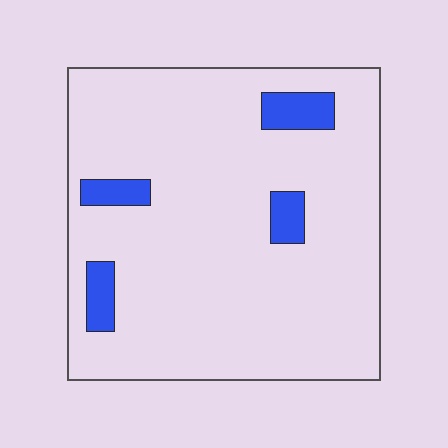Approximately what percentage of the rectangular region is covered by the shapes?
Approximately 10%.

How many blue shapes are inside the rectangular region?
4.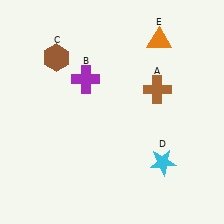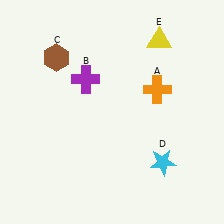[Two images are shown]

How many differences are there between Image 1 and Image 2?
There are 2 differences between the two images.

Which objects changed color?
A changed from brown to orange. E changed from orange to yellow.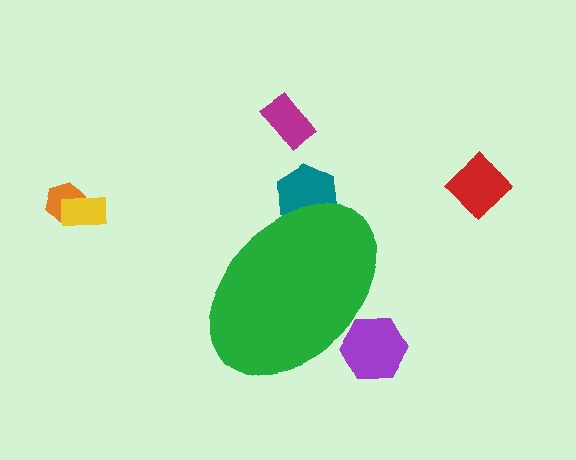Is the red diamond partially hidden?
No, the red diamond is fully visible.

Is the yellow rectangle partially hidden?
No, the yellow rectangle is fully visible.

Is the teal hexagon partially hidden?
Yes, the teal hexagon is partially hidden behind the green ellipse.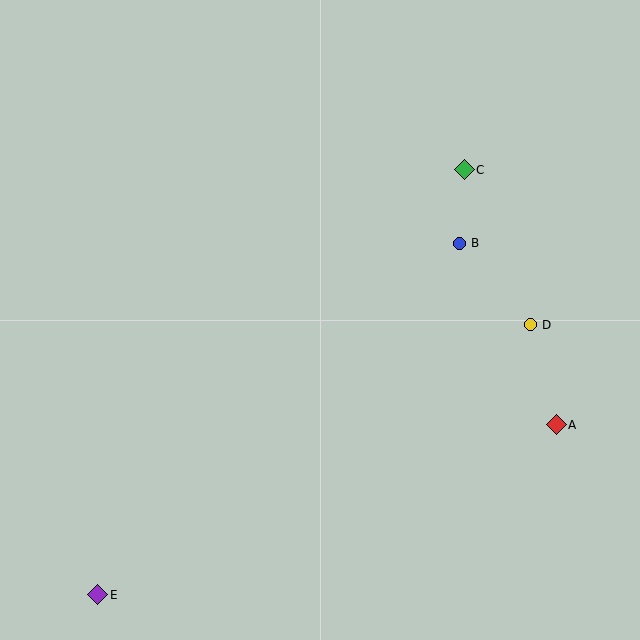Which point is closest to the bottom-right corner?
Point A is closest to the bottom-right corner.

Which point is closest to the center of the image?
Point B at (459, 243) is closest to the center.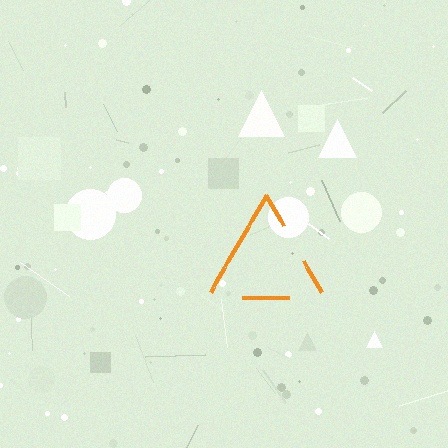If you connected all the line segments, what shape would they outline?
They would outline a triangle.